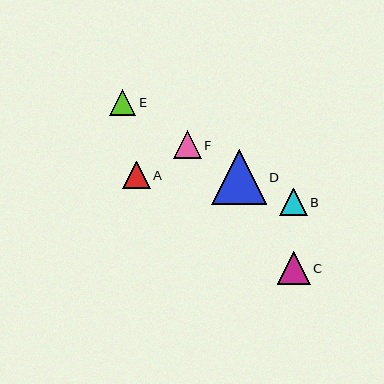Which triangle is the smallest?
Triangle E is the smallest with a size of approximately 26 pixels.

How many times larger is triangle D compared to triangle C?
Triangle D is approximately 1.7 times the size of triangle C.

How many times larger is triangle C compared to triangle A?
Triangle C is approximately 1.2 times the size of triangle A.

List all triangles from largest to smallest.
From largest to smallest: D, C, A, B, F, E.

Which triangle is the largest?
Triangle D is the largest with a size of approximately 54 pixels.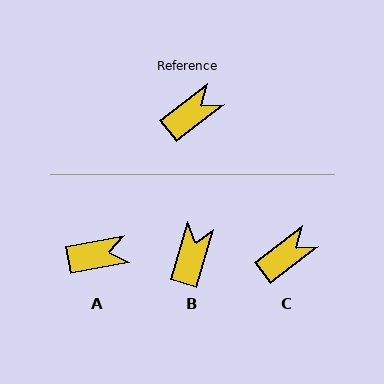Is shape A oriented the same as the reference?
No, it is off by about 27 degrees.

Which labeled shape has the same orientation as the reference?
C.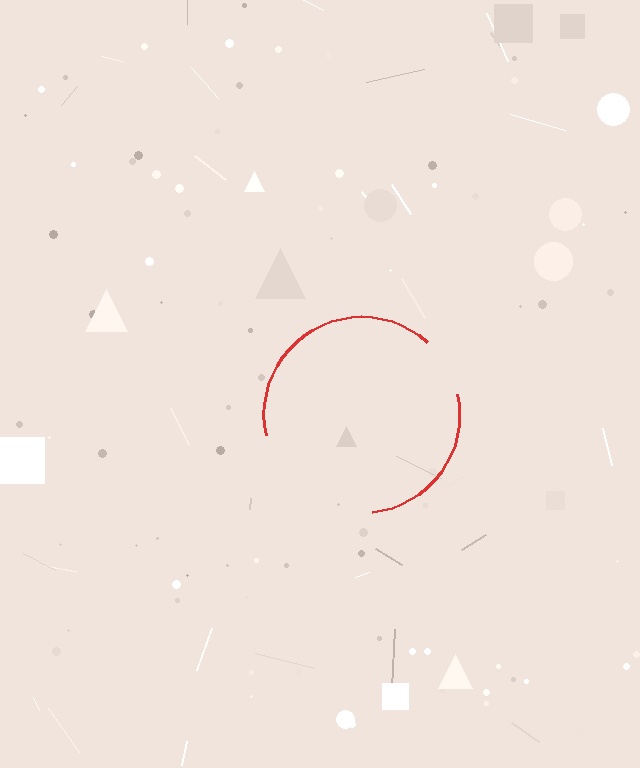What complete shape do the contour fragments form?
The contour fragments form a circle.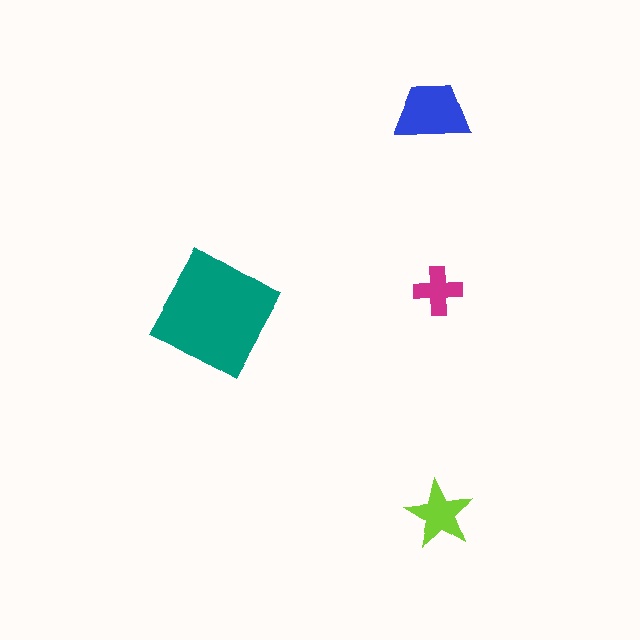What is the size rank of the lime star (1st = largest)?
3rd.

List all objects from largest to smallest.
The teal square, the blue trapezoid, the lime star, the magenta cross.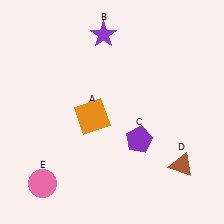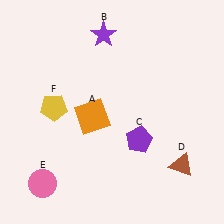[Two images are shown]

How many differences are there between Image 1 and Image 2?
There is 1 difference between the two images.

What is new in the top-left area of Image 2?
A yellow pentagon (F) was added in the top-left area of Image 2.